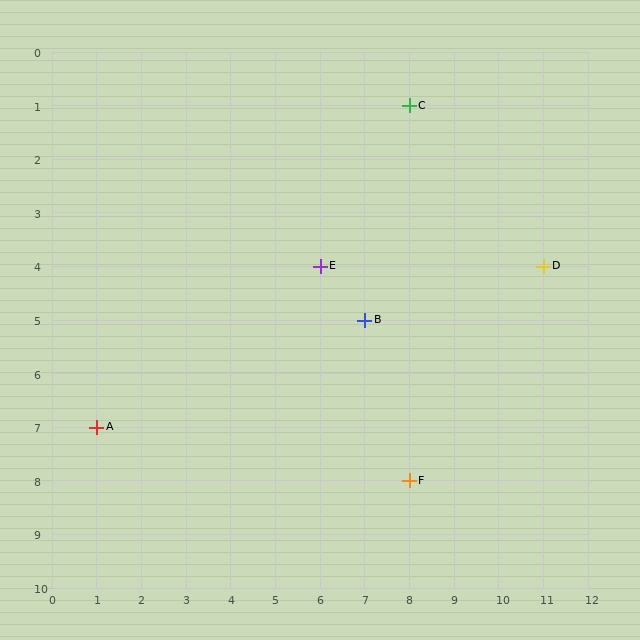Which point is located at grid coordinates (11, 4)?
Point D is at (11, 4).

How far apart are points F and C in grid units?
Points F and C are 7 rows apart.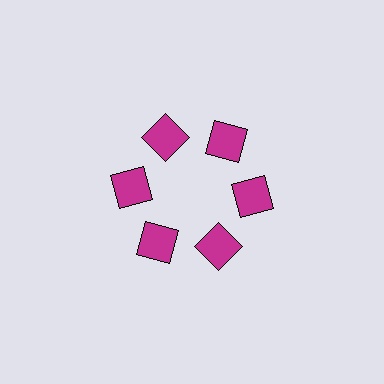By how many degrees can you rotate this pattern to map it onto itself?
The pattern maps onto itself every 60 degrees of rotation.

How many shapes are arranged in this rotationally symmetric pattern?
There are 6 shapes, arranged in 6 groups of 1.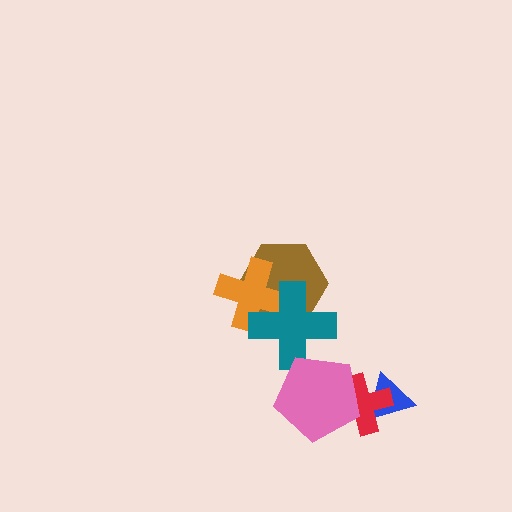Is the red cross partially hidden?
Yes, it is partially covered by another shape.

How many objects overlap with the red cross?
2 objects overlap with the red cross.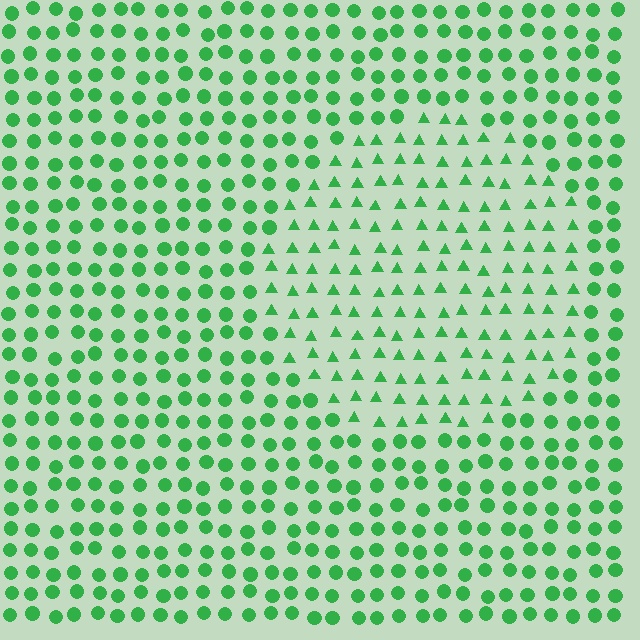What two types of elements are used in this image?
The image uses triangles inside the circle region and circles outside it.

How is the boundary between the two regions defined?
The boundary is defined by a change in element shape: triangles inside vs. circles outside. All elements share the same color and spacing.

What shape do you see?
I see a circle.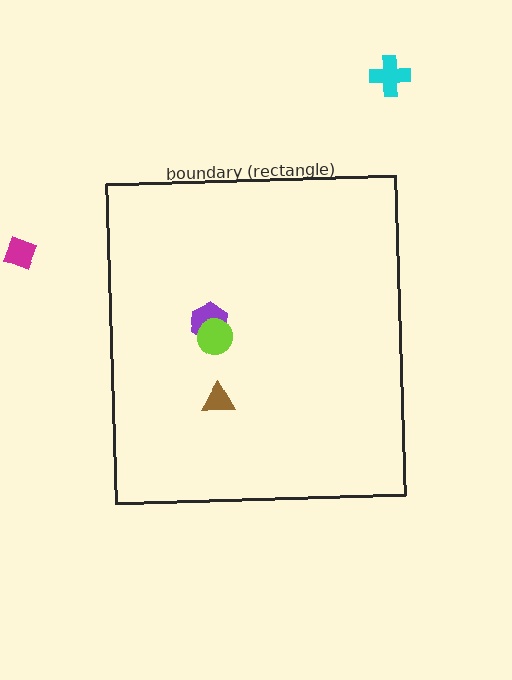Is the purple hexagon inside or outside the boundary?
Inside.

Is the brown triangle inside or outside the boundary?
Inside.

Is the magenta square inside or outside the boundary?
Outside.